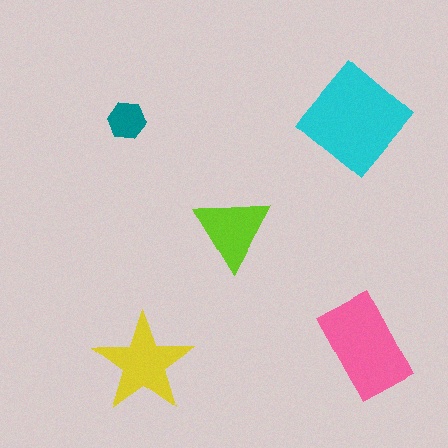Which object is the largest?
The cyan diamond.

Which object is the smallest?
The teal hexagon.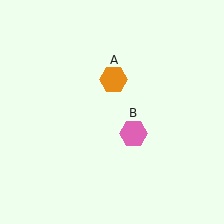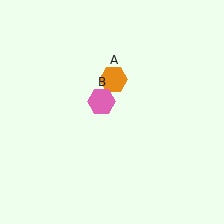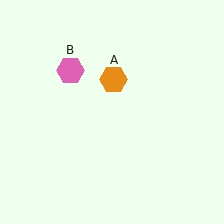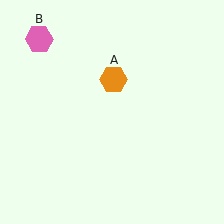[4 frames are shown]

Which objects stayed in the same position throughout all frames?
Orange hexagon (object A) remained stationary.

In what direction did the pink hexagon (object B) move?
The pink hexagon (object B) moved up and to the left.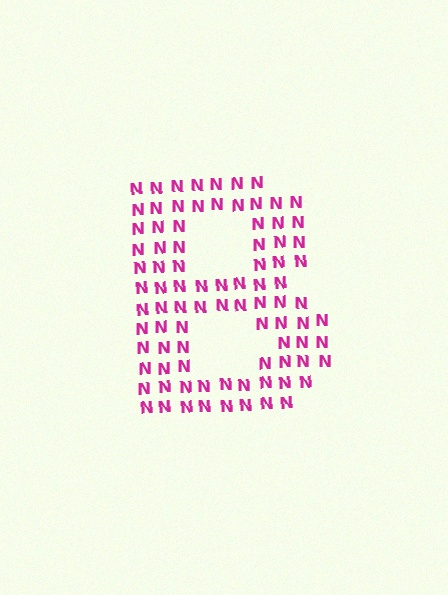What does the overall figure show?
The overall figure shows the letter B.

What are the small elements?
The small elements are letter N's.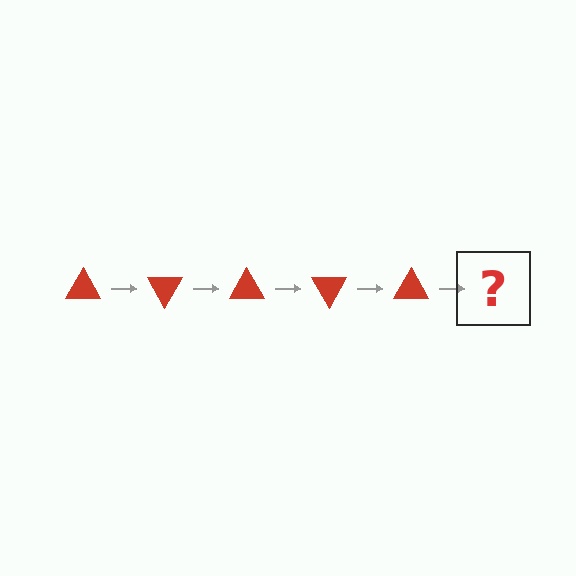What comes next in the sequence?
The next element should be a red triangle rotated 300 degrees.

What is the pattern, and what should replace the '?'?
The pattern is that the triangle rotates 60 degrees each step. The '?' should be a red triangle rotated 300 degrees.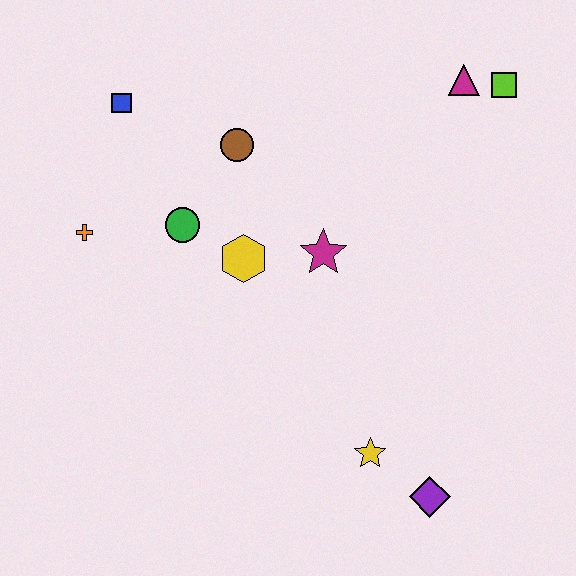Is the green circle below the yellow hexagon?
No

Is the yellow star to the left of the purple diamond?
Yes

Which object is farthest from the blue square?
The purple diamond is farthest from the blue square.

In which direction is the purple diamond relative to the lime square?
The purple diamond is below the lime square.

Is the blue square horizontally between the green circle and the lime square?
No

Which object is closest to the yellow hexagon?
The green circle is closest to the yellow hexagon.